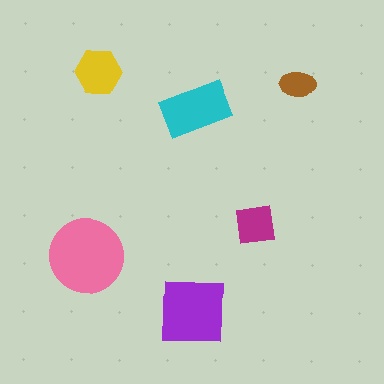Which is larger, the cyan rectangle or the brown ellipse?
The cyan rectangle.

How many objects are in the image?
There are 6 objects in the image.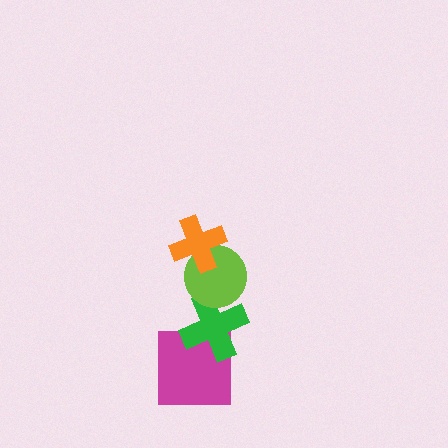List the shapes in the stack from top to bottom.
From top to bottom: the orange cross, the lime circle, the green cross, the magenta square.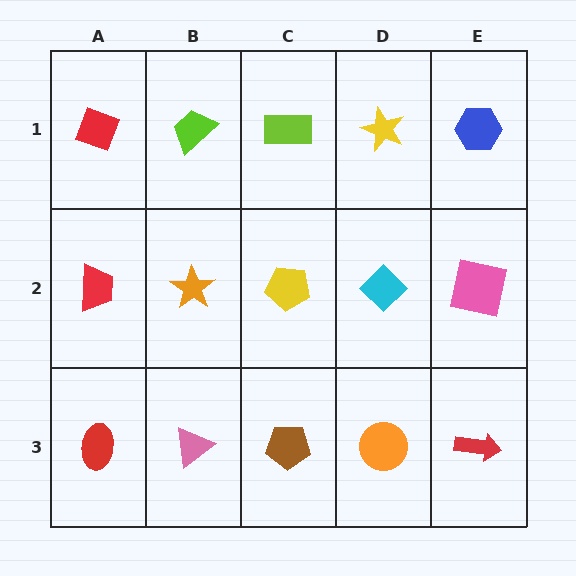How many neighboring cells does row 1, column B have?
3.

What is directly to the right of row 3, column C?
An orange circle.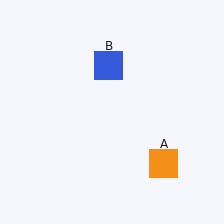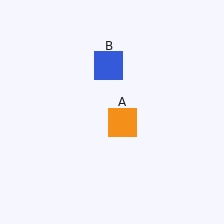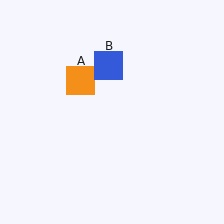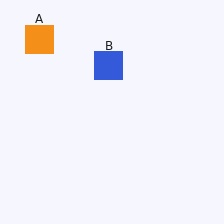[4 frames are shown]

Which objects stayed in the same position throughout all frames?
Blue square (object B) remained stationary.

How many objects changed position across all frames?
1 object changed position: orange square (object A).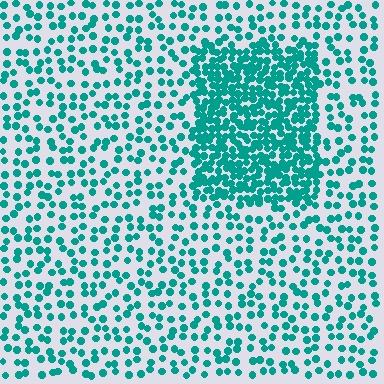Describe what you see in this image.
The image contains small teal elements arranged at two different densities. A rectangle-shaped region is visible where the elements are more densely packed than the surrounding area.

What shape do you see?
I see a rectangle.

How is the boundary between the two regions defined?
The boundary is defined by a change in element density (approximately 2.6x ratio). All elements are the same color, size, and shape.